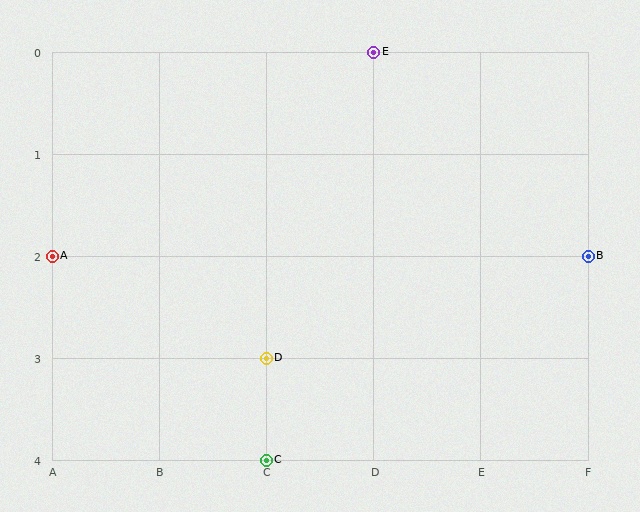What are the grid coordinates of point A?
Point A is at grid coordinates (A, 2).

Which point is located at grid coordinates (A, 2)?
Point A is at (A, 2).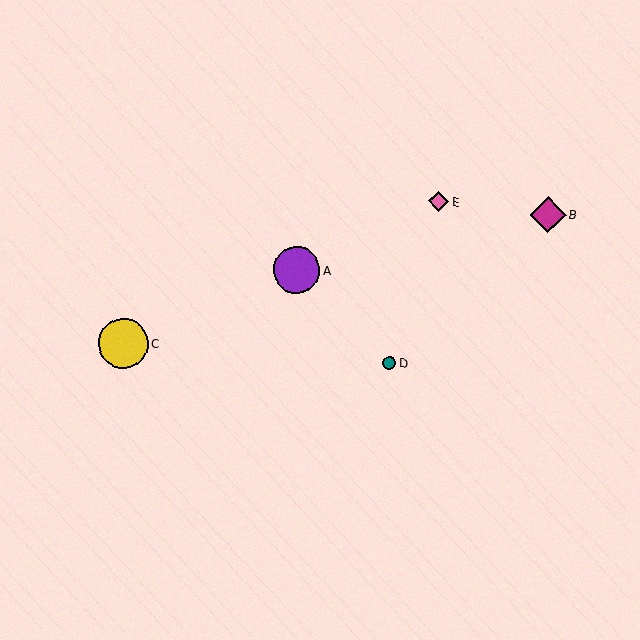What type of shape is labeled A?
Shape A is a purple circle.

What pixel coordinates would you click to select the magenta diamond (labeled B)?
Click at (548, 214) to select the magenta diamond B.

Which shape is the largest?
The yellow circle (labeled C) is the largest.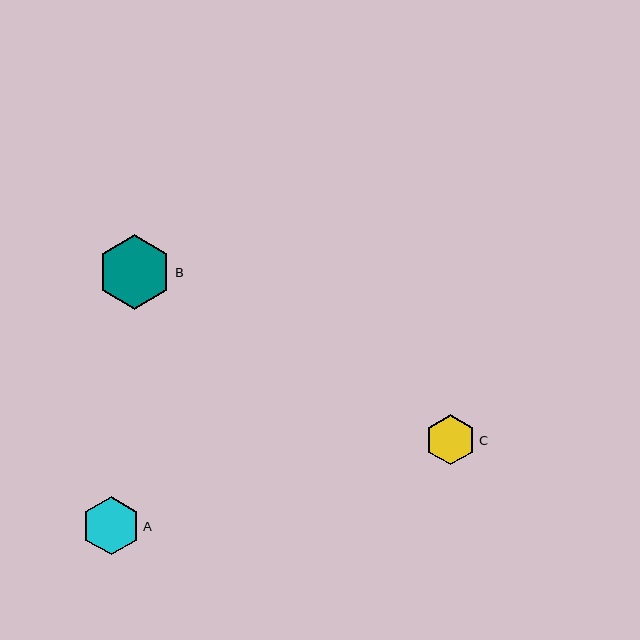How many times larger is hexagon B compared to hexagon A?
Hexagon B is approximately 1.3 times the size of hexagon A.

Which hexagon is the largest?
Hexagon B is the largest with a size of approximately 75 pixels.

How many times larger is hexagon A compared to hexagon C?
Hexagon A is approximately 1.2 times the size of hexagon C.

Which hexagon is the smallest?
Hexagon C is the smallest with a size of approximately 50 pixels.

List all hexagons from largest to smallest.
From largest to smallest: B, A, C.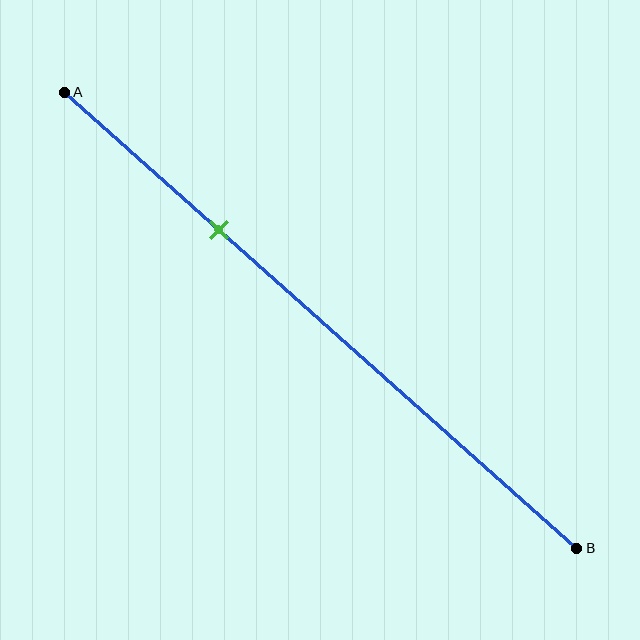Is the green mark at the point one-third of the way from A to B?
No, the mark is at about 30% from A, not at the 33% one-third point.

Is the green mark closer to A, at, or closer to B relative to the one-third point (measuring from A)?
The green mark is closer to point A than the one-third point of segment AB.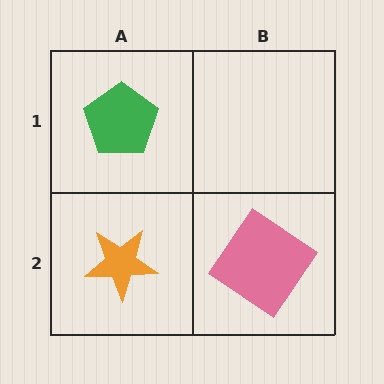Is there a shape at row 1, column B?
No, that cell is empty.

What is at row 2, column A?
An orange star.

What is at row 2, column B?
A pink diamond.